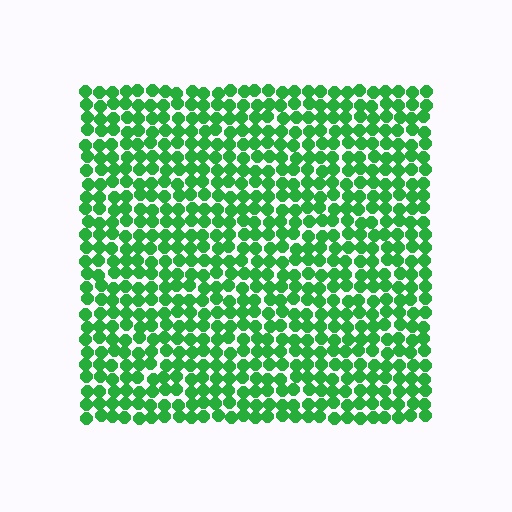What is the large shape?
The large shape is a square.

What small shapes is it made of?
It is made of small circles.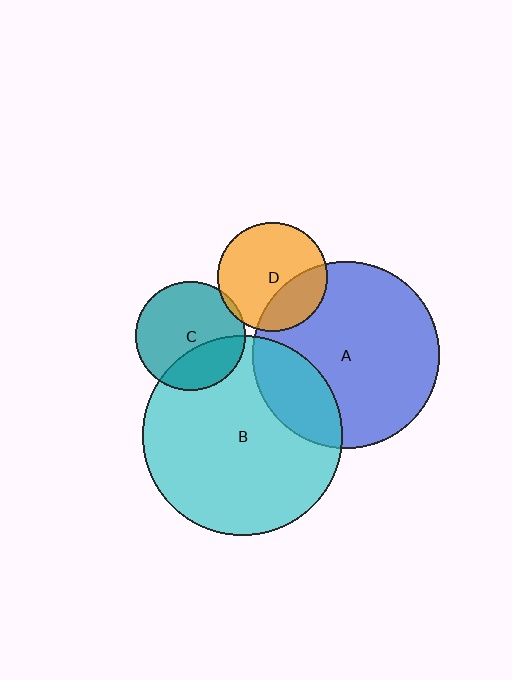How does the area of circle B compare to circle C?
Approximately 3.3 times.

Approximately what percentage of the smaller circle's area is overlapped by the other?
Approximately 20%.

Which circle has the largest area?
Circle B (cyan).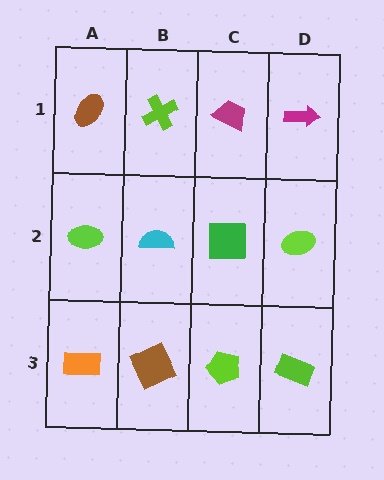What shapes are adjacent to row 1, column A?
A lime ellipse (row 2, column A), a lime cross (row 1, column B).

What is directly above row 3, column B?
A cyan semicircle.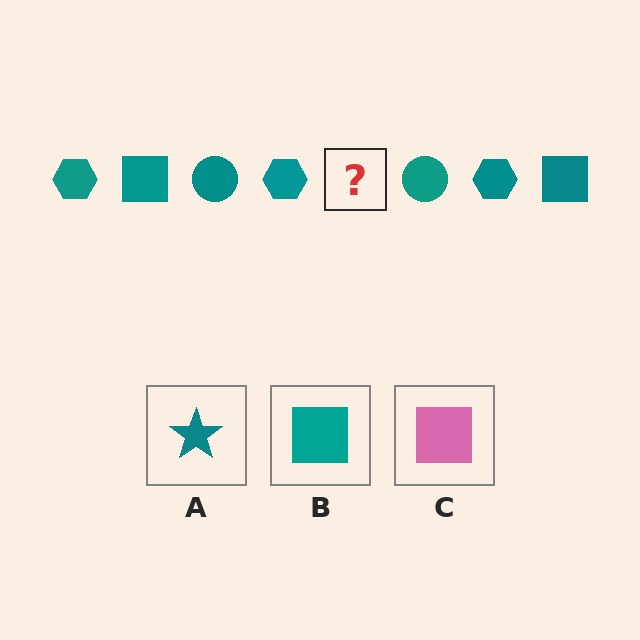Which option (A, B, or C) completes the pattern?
B.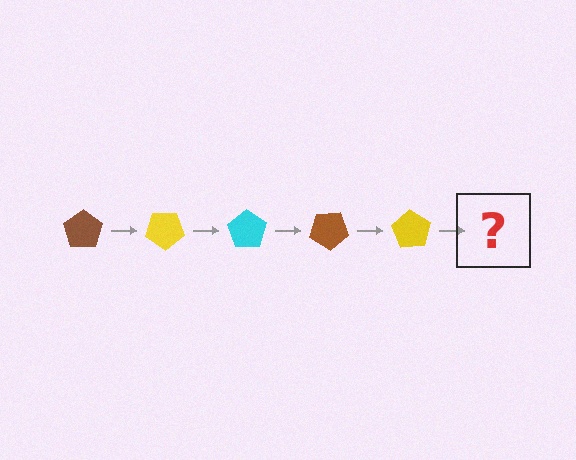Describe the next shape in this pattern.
It should be a cyan pentagon, rotated 175 degrees from the start.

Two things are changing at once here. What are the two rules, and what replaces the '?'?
The two rules are that it rotates 35 degrees each step and the color cycles through brown, yellow, and cyan. The '?' should be a cyan pentagon, rotated 175 degrees from the start.